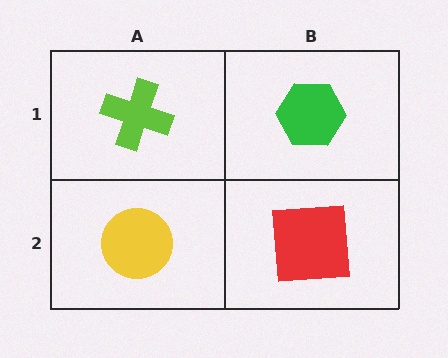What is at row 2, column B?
A red square.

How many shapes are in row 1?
2 shapes.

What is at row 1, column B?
A green hexagon.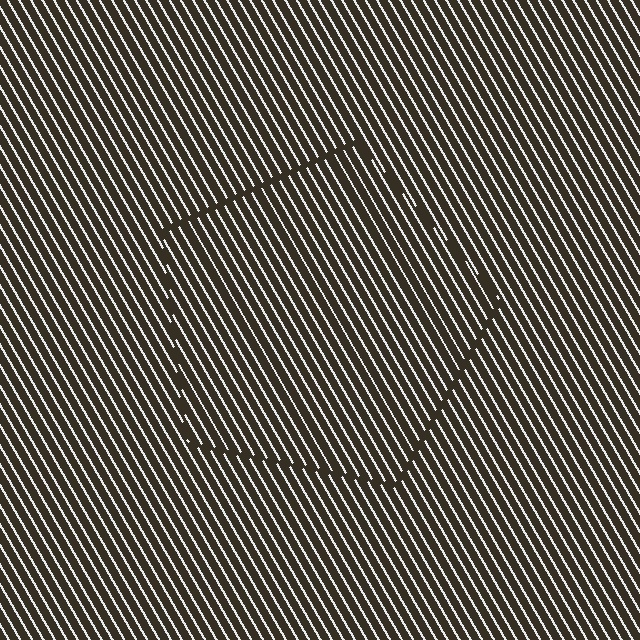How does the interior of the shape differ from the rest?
The interior of the shape contains the same grating, shifted by half a period — the contour is defined by the phase discontinuity where line-ends from the inner and outer gratings abut.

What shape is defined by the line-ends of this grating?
An illusory pentagon. The interior of the shape contains the same grating, shifted by half a period — the contour is defined by the phase discontinuity where line-ends from the inner and outer gratings abut.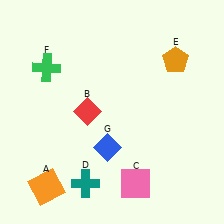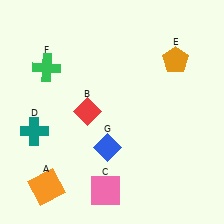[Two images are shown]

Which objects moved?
The objects that moved are: the pink square (C), the teal cross (D).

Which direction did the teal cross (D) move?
The teal cross (D) moved up.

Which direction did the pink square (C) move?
The pink square (C) moved left.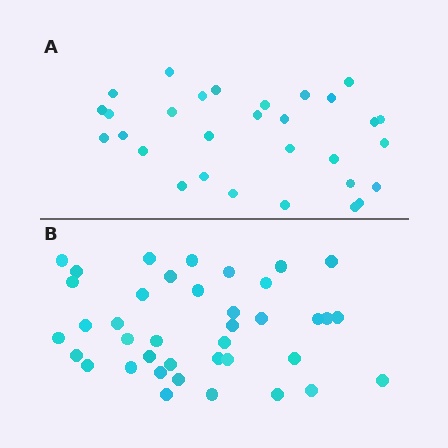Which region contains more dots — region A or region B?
Region B (the bottom region) has more dots.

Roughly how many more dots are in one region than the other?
Region B has roughly 8 or so more dots than region A.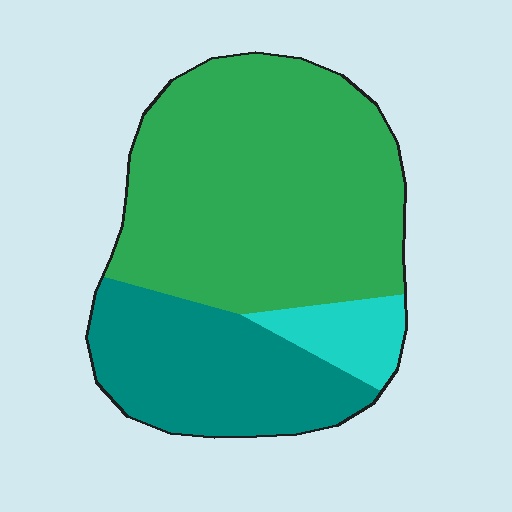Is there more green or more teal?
Green.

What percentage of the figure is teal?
Teal takes up about one third (1/3) of the figure.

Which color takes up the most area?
Green, at roughly 60%.